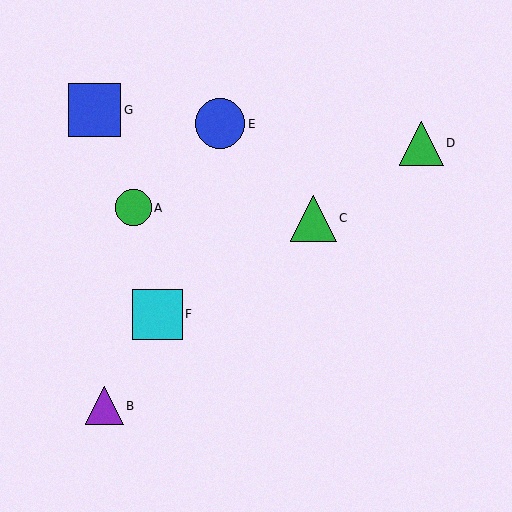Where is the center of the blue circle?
The center of the blue circle is at (220, 124).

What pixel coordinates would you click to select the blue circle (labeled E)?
Click at (220, 124) to select the blue circle E.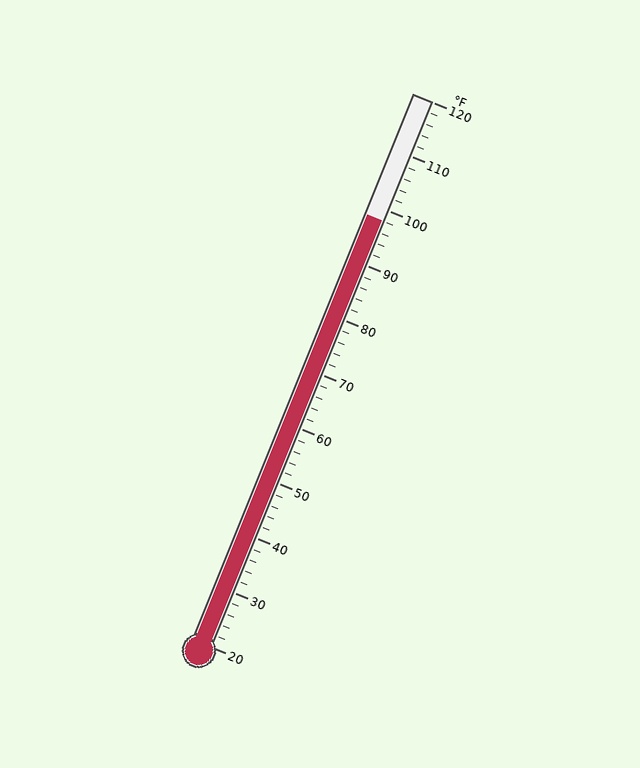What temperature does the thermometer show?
The thermometer shows approximately 98°F.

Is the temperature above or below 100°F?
The temperature is below 100°F.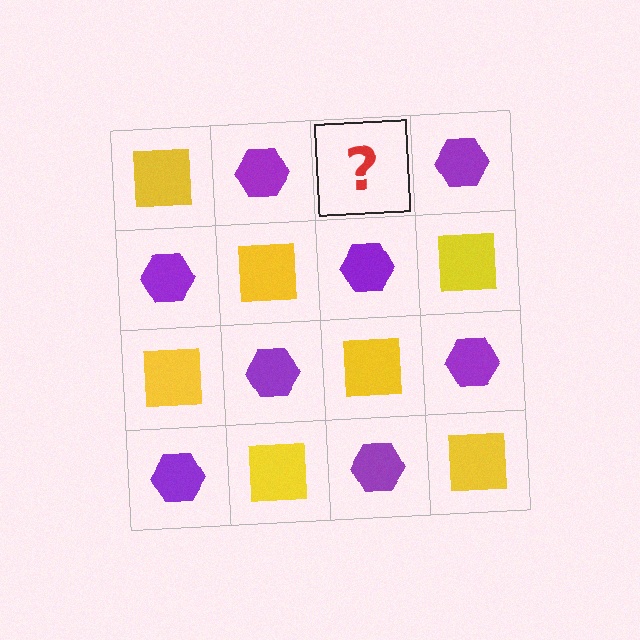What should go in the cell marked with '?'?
The missing cell should contain a yellow square.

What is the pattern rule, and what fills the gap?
The rule is that it alternates yellow square and purple hexagon in a checkerboard pattern. The gap should be filled with a yellow square.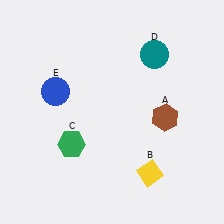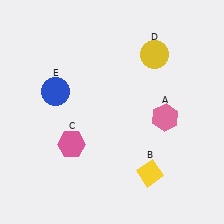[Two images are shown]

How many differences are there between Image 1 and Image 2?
There are 3 differences between the two images.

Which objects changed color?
A changed from brown to pink. C changed from green to pink. D changed from teal to yellow.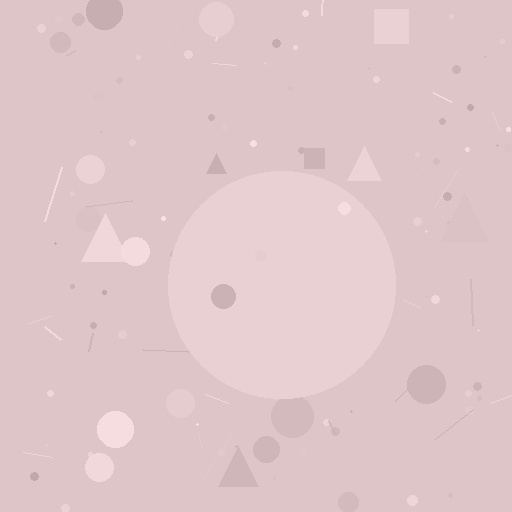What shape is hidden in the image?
A circle is hidden in the image.